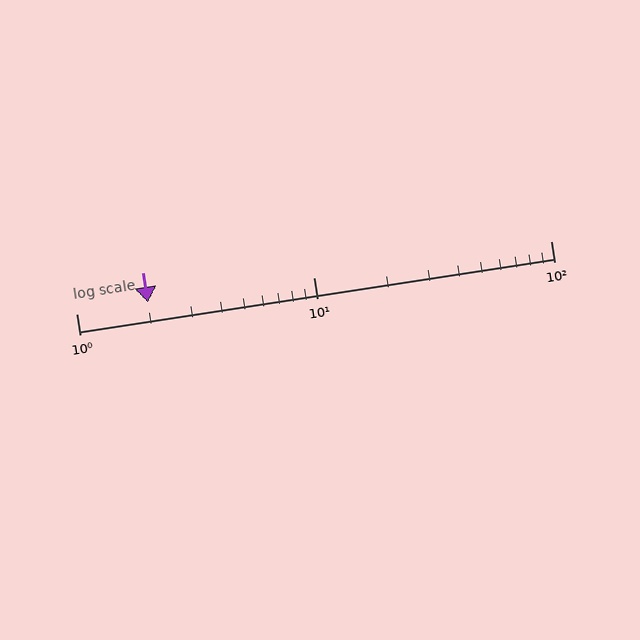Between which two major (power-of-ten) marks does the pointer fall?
The pointer is between 1 and 10.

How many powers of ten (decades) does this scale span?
The scale spans 2 decades, from 1 to 100.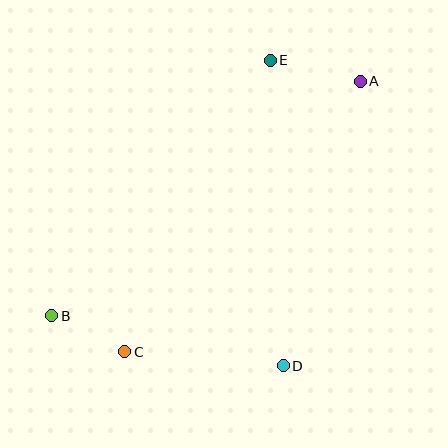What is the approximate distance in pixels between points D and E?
The distance between D and E is approximately 306 pixels.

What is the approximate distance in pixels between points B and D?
The distance between B and D is approximately 236 pixels.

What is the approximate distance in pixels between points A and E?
The distance between A and E is approximately 92 pixels.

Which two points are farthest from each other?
Points A and B are farthest from each other.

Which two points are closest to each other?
Points B and C are closest to each other.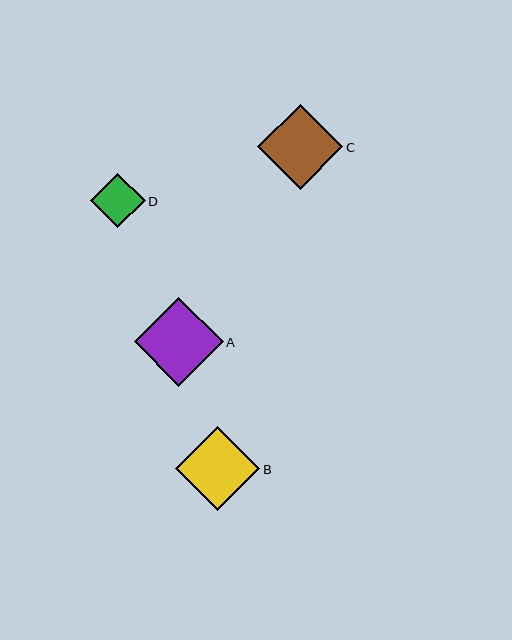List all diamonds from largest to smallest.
From largest to smallest: A, C, B, D.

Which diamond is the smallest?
Diamond D is the smallest with a size of approximately 54 pixels.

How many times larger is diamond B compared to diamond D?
Diamond B is approximately 1.6 times the size of diamond D.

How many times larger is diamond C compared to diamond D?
Diamond C is approximately 1.6 times the size of diamond D.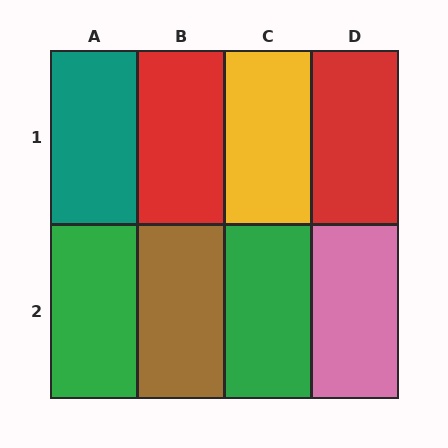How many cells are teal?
1 cell is teal.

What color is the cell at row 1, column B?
Red.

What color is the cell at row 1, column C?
Yellow.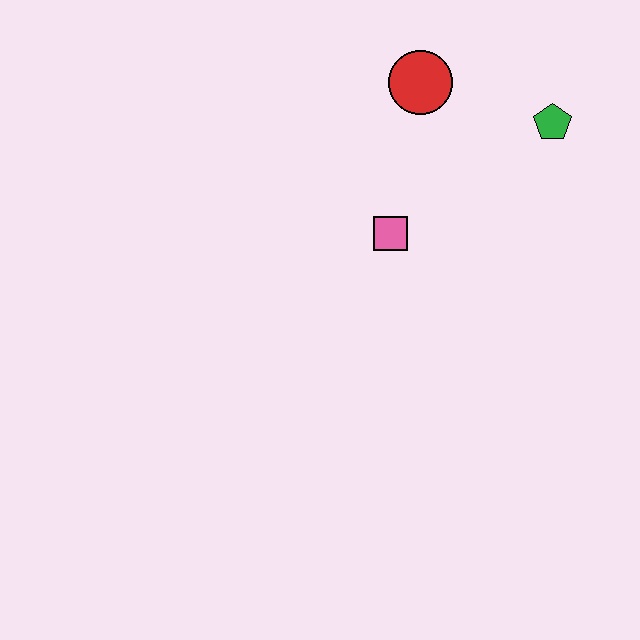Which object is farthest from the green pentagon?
The pink square is farthest from the green pentagon.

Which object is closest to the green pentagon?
The red circle is closest to the green pentagon.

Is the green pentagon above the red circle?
No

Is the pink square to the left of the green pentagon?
Yes